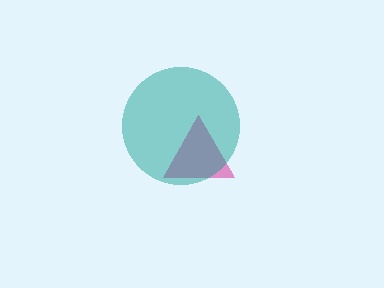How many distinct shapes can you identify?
There are 2 distinct shapes: a pink triangle, a teal circle.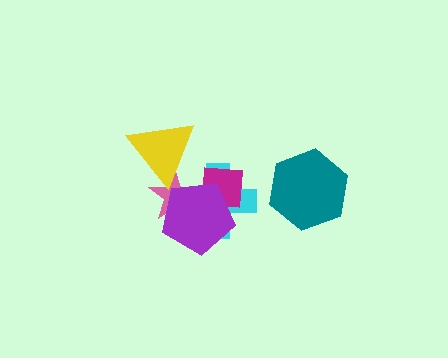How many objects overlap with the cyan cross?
3 objects overlap with the cyan cross.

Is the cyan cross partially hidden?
Yes, it is partially covered by another shape.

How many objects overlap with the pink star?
3 objects overlap with the pink star.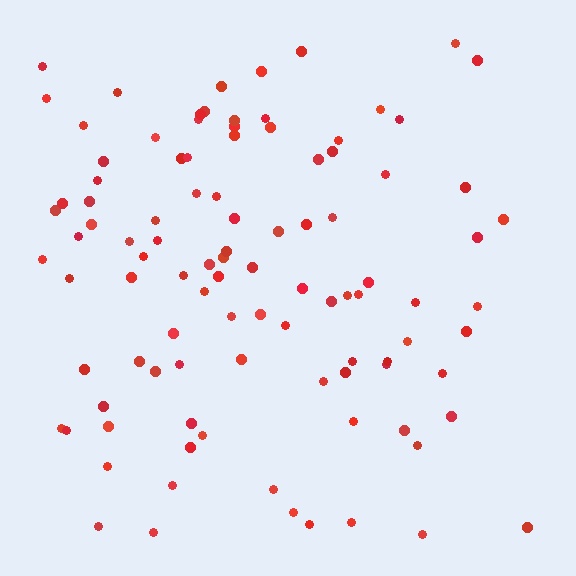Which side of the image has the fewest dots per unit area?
The right.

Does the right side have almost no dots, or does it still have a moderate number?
Still a moderate number, just noticeably fewer than the left.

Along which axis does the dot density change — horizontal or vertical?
Horizontal.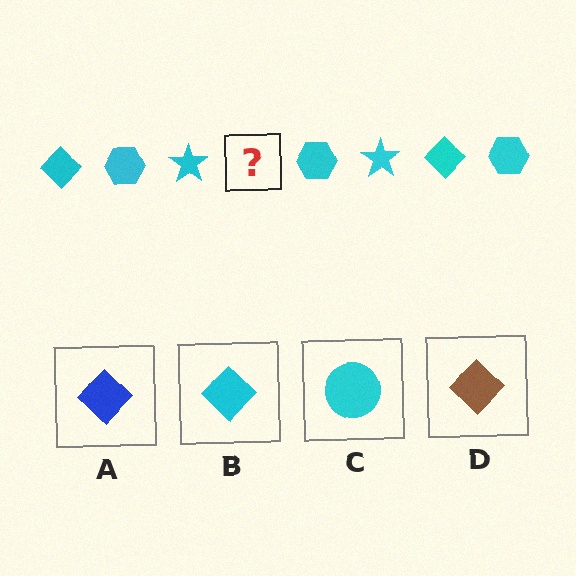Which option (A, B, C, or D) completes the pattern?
B.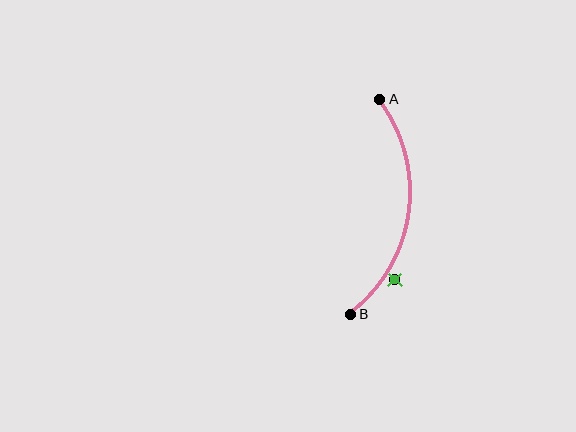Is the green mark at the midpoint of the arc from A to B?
No — the green mark does not lie on the arc at all. It sits slightly outside the curve.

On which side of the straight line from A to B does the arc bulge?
The arc bulges to the right of the straight line connecting A and B.